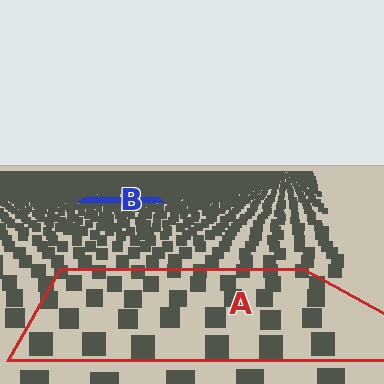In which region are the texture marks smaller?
The texture marks are smaller in region B, because it is farther away.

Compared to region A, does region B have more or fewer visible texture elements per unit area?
Region B has more texture elements per unit area — they are packed more densely because it is farther away.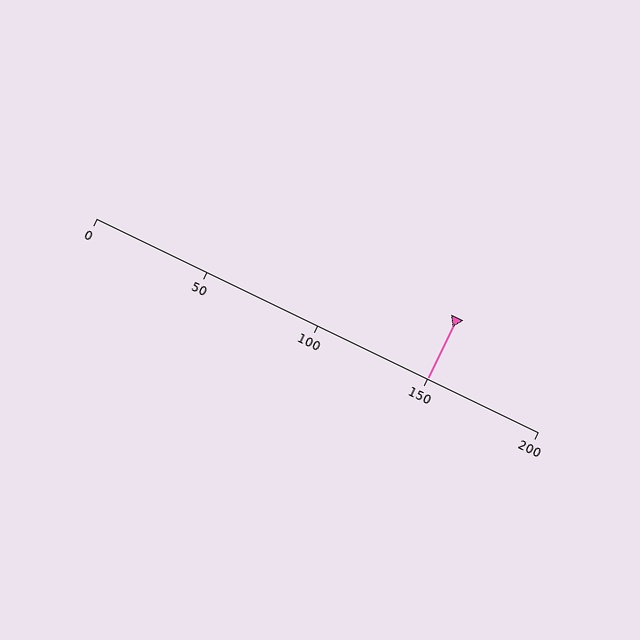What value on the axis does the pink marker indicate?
The marker indicates approximately 150.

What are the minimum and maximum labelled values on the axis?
The axis runs from 0 to 200.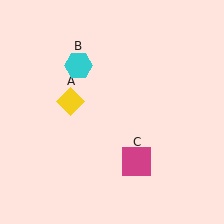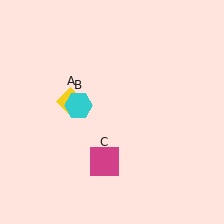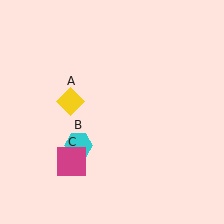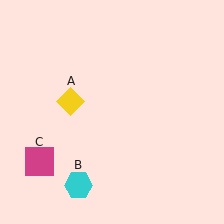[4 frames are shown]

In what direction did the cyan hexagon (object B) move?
The cyan hexagon (object B) moved down.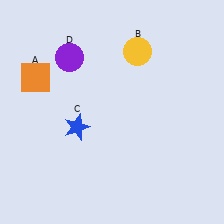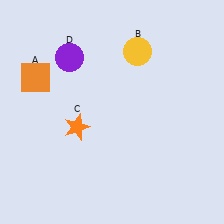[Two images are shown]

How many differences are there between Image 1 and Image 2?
There is 1 difference between the two images.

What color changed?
The star (C) changed from blue in Image 1 to orange in Image 2.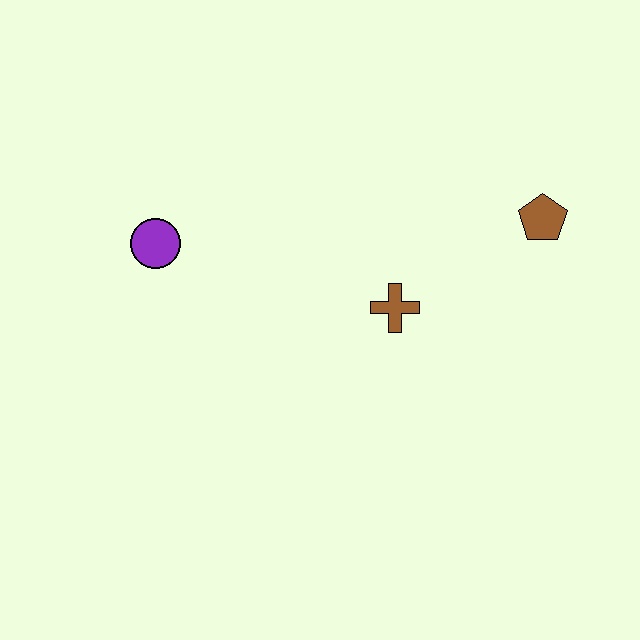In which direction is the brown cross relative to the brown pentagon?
The brown cross is to the left of the brown pentagon.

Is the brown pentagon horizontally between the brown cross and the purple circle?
No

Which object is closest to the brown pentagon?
The brown cross is closest to the brown pentagon.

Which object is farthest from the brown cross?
The purple circle is farthest from the brown cross.